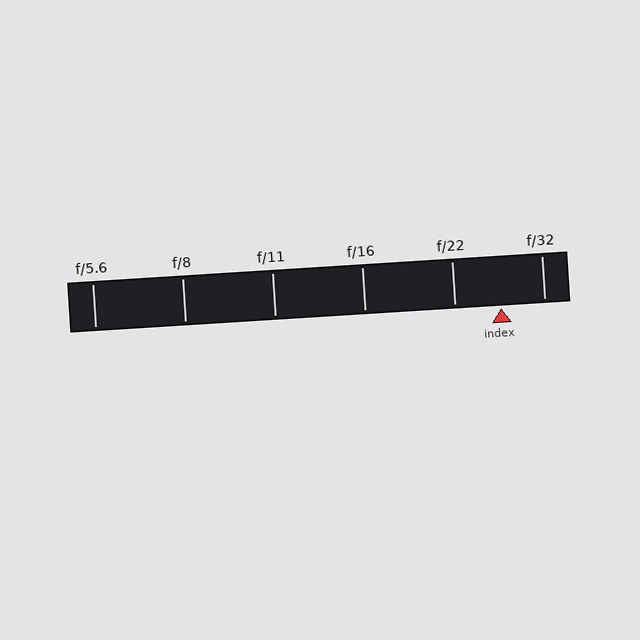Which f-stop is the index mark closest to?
The index mark is closest to f/32.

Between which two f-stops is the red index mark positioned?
The index mark is between f/22 and f/32.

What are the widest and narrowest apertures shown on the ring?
The widest aperture shown is f/5.6 and the narrowest is f/32.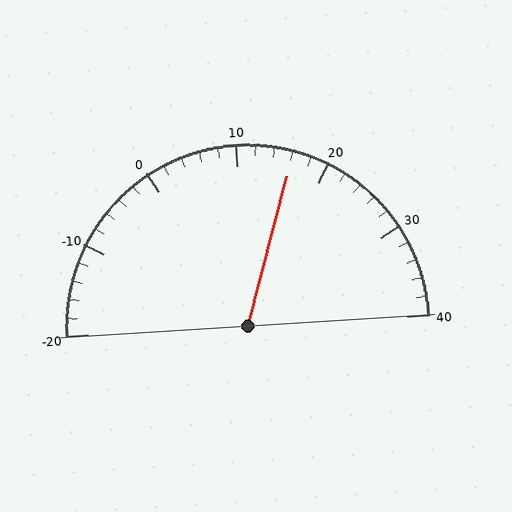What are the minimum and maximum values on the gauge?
The gauge ranges from -20 to 40.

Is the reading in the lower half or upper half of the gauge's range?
The reading is in the upper half of the range (-20 to 40).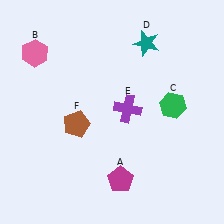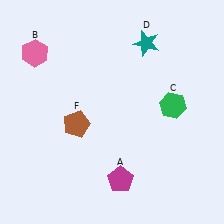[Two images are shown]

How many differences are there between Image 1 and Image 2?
There is 1 difference between the two images.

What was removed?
The purple cross (E) was removed in Image 2.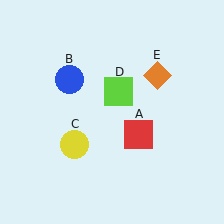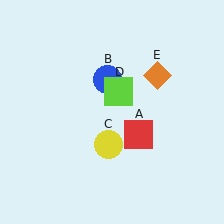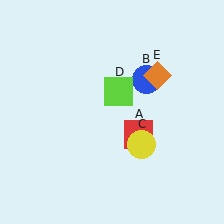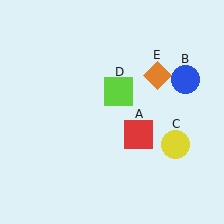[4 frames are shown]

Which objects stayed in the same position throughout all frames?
Red square (object A) and lime square (object D) and orange diamond (object E) remained stationary.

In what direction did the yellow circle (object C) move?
The yellow circle (object C) moved right.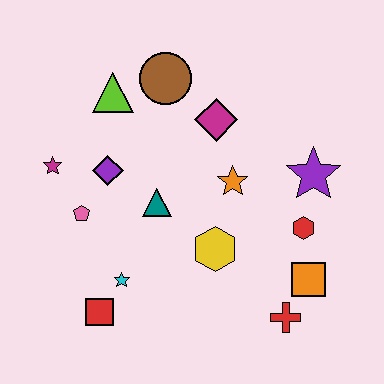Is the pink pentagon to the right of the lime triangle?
No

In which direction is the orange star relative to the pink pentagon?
The orange star is to the right of the pink pentagon.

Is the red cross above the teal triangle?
No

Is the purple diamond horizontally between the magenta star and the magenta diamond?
Yes